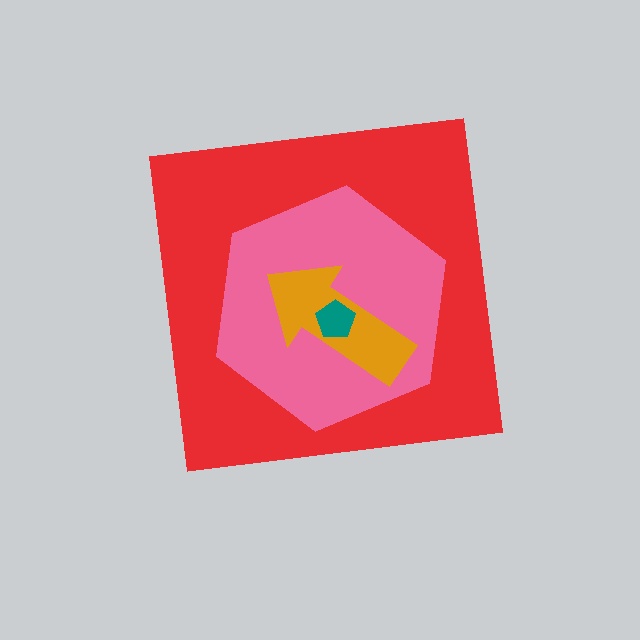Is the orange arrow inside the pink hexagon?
Yes.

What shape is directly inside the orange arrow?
The teal pentagon.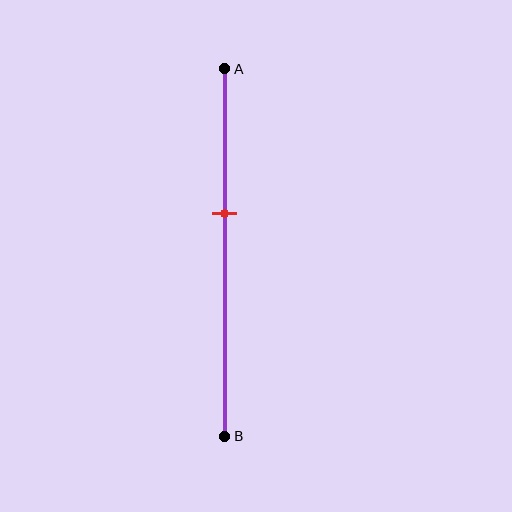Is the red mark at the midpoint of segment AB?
No, the mark is at about 40% from A, not at the 50% midpoint.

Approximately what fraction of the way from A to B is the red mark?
The red mark is approximately 40% of the way from A to B.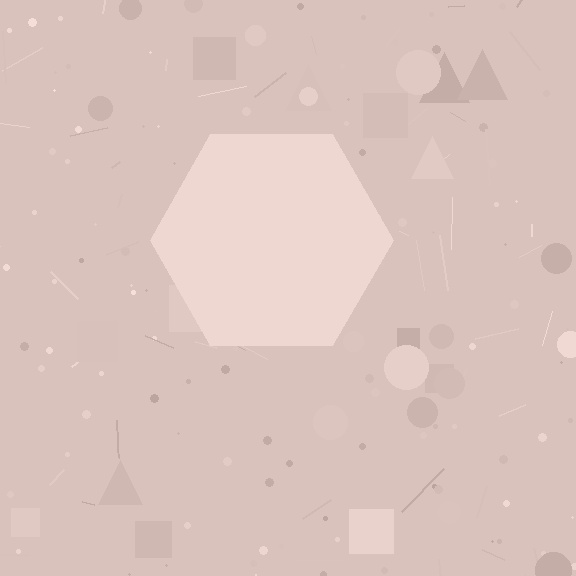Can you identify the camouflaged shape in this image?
The camouflaged shape is a hexagon.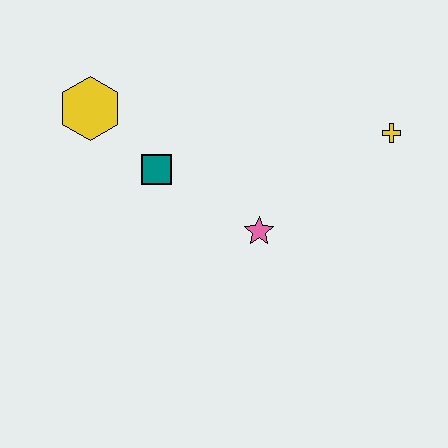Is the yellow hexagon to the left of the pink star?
Yes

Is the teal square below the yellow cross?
Yes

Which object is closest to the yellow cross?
The pink star is closest to the yellow cross.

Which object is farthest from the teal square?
The yellow cross is farthest from the teal square.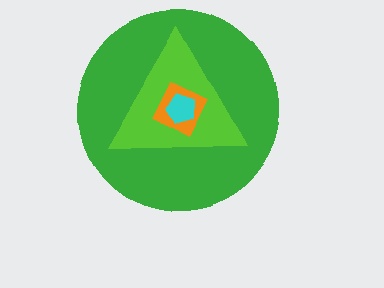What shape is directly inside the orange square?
The cyan pentagon.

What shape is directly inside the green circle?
The lime triangle.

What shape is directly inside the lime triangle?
The orange square.